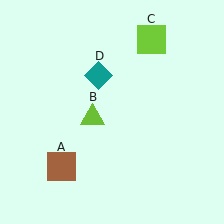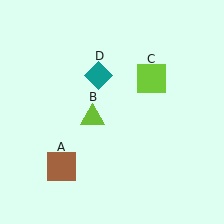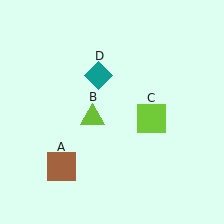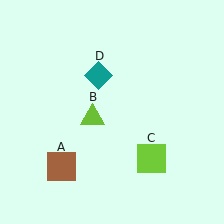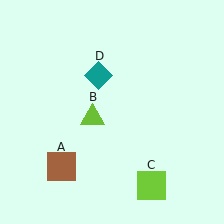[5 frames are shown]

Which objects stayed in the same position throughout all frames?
Brown square (object A) and lime triangle (object B) and teal diamond (object D) remained stationary.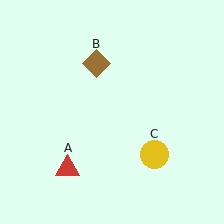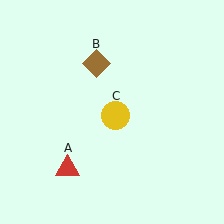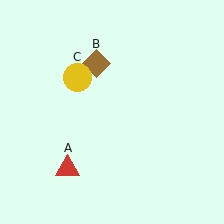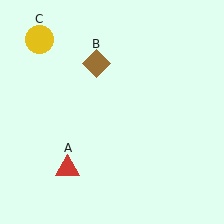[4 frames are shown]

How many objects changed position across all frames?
1 object changed position: yellow circle (object C).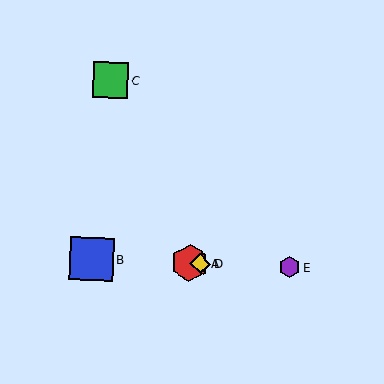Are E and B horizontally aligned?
Yes, both are at y≈267.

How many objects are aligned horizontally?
4 objects (A, B, D, E) are aligned horizontally.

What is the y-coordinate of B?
Object B is at y≈259.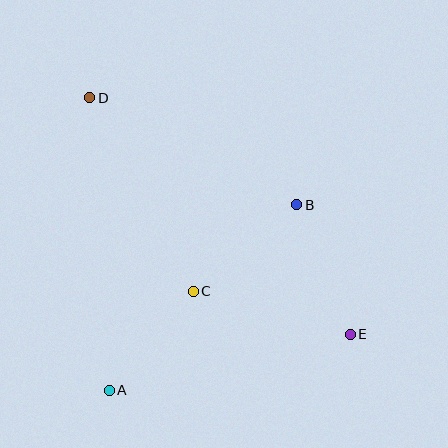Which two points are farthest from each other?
Points D and E are farthest from each other.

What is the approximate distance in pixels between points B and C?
The distance between B and C is approximately 135 pixels.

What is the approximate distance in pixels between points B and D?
The distance between B and D is approximately 233 pixels.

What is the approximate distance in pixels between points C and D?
The distance between C and D is approximately 220 pixels.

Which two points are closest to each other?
Points A and C are closest to each other.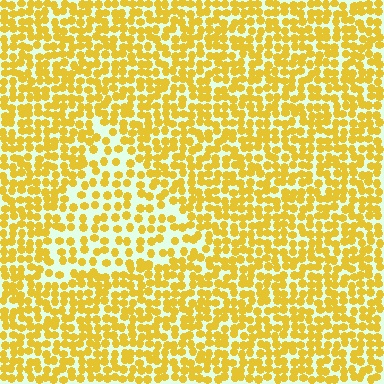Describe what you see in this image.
The image contains small yellow elements arranged at two different densities. A triangle-shaped region is visible where the elements are less densely packed than the surrounding area.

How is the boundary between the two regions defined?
The boundary is defined by a change in element density (approximately 1.7x ratio). All elements are the same color, size, and shape.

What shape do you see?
I see a triangle.